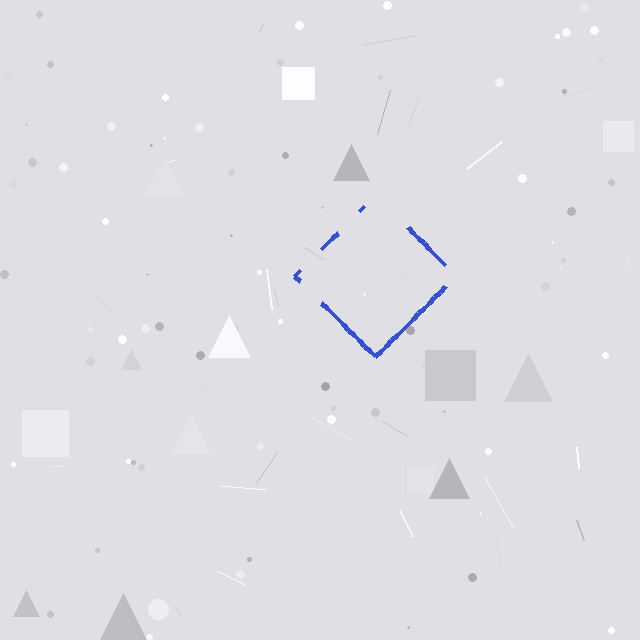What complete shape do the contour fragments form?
The contour fragments form a diamond.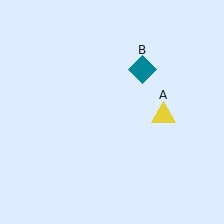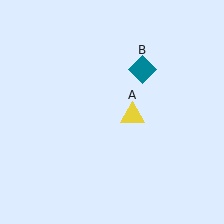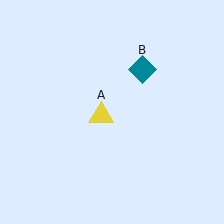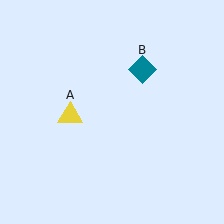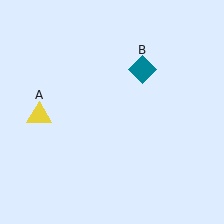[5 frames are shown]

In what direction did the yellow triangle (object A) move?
The yellow triangle (object A) moved left.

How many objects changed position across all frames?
1 object changed position: yellow triangle (object A).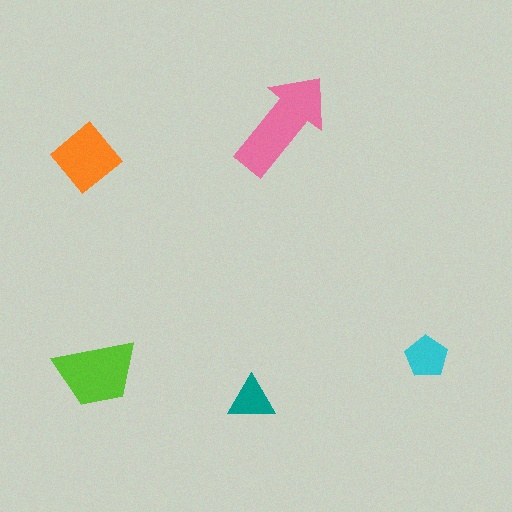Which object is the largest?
The pink arrow.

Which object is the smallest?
The teal triangle.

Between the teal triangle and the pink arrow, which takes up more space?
The pink arrow.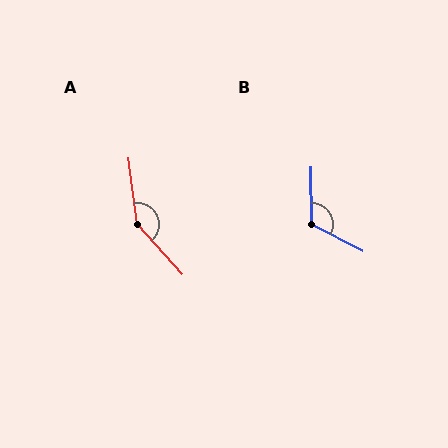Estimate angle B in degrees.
Approximately 117 degrees.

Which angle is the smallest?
B, at approximately 117 degrees.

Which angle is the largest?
A, at approximately 145 degrees.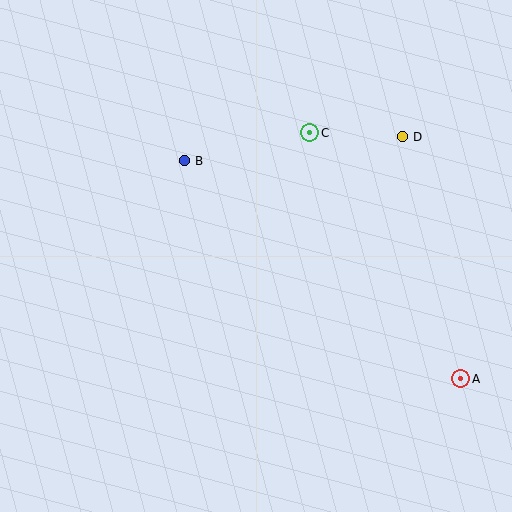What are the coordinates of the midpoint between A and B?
The midpoint between A and B is at (322, 270).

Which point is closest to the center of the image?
Point B at (184, 161) is closest to the center.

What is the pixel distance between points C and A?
The distance between C and A is 289 pixels.